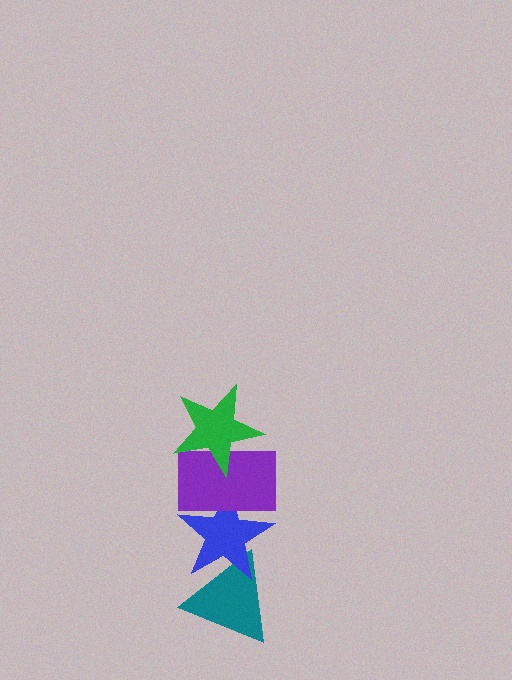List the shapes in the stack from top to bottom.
From top to bottom: the green star, the purple rectangle, the blue star, the teal triangle.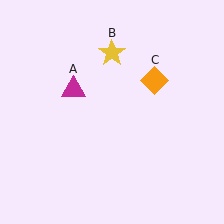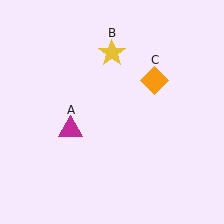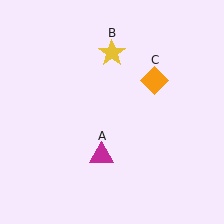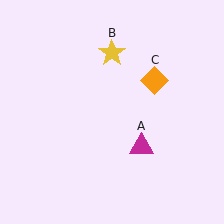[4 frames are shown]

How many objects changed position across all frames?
1 object changed position: magenta triangle (object A).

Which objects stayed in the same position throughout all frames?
Yellow star (object B) and orange diamond (object C) remained stationary.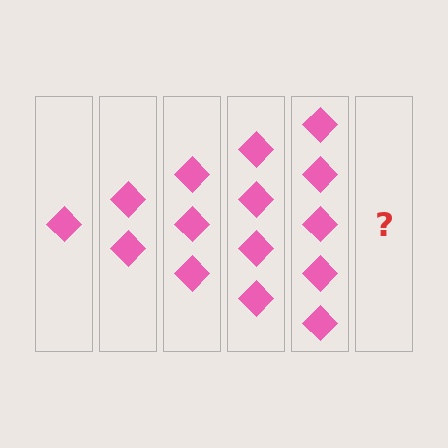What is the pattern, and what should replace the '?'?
The pattern is that each step adds one more diamond. The '?' should be 6 diamonds.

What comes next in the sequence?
The next element should be 6 diamonds.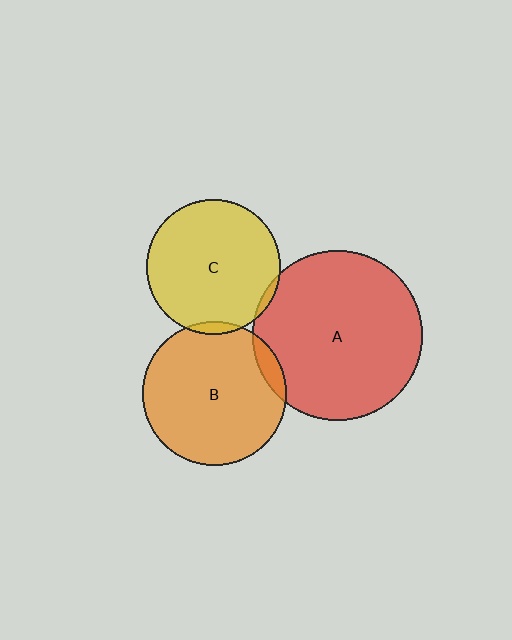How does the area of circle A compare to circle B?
Approximately 1.4 times.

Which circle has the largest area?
Circle A (red).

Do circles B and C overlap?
Yes.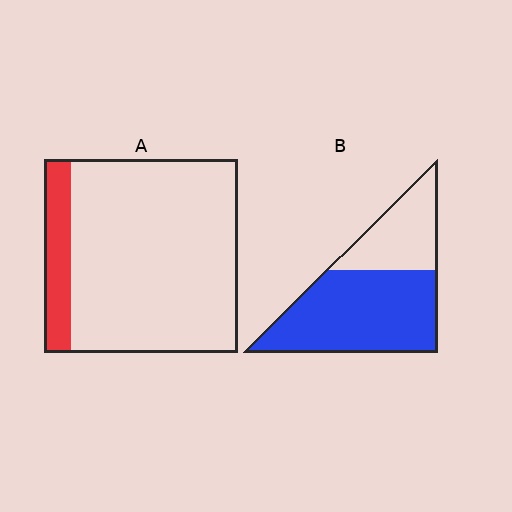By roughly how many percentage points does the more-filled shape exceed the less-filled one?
By roughly 55 percentage points (B over A).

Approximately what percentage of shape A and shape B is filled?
A is approximately 15% and B is approximately 65%.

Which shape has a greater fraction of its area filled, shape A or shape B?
Shape B.